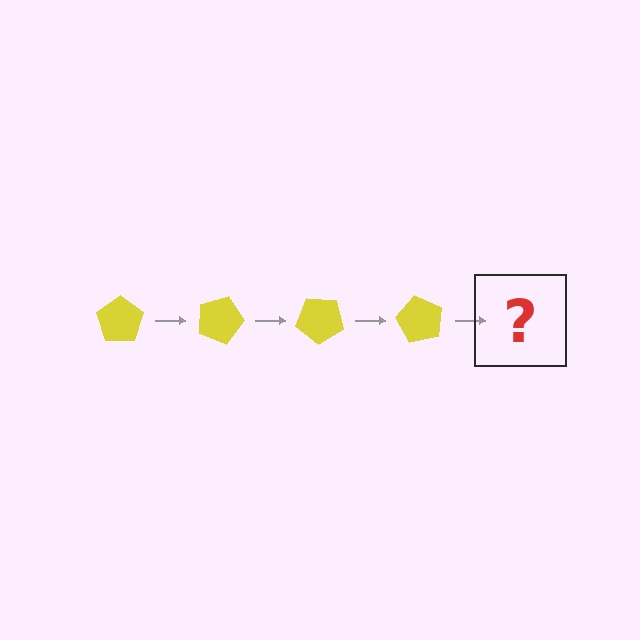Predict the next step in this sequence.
The next step is a yellow pentagon rotated 80 degrees.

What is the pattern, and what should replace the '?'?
The pattern is that the pentagon rotates 20 degrees each step. The '?' should be a yellow pentagon rotated 80 degrees.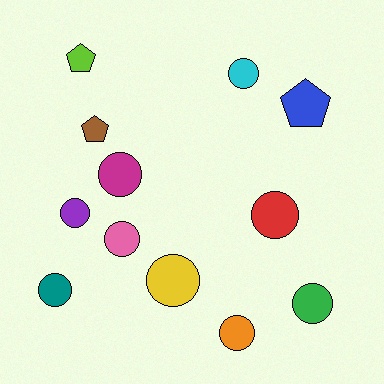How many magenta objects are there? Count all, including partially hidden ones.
There is 1 magenta object.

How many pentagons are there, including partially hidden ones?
There are 3 pentagons.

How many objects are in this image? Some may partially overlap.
There are 12 objects.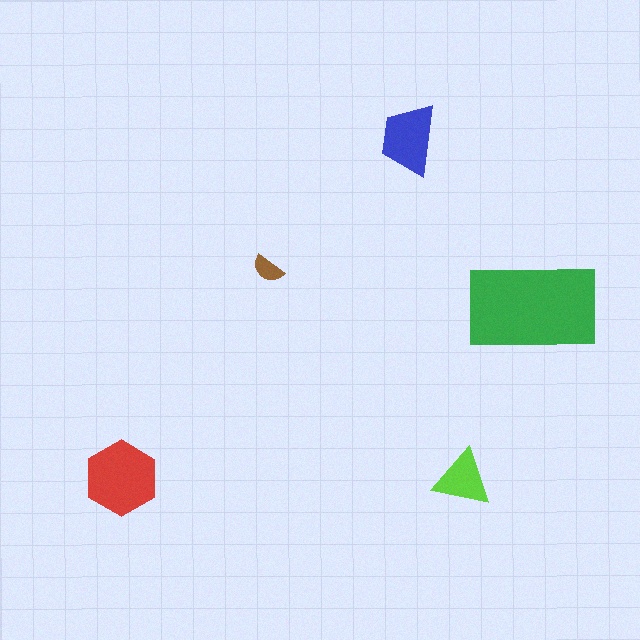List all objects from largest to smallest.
The green rectangle, the red hexagon, the blue trapezoid, the lime triangle, the brown semicircle.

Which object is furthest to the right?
The green rectangle is rightmost.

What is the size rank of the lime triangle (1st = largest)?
4th.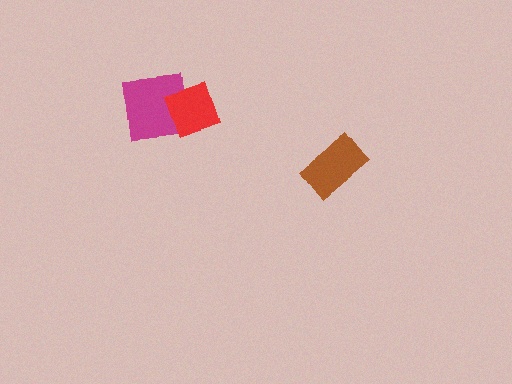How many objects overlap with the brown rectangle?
0 objects overlap with the brown rectangle.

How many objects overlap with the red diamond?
1 object overlaps with the red diamond.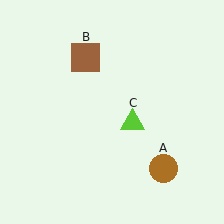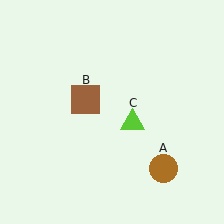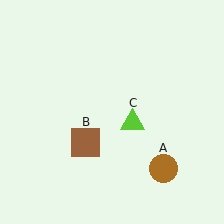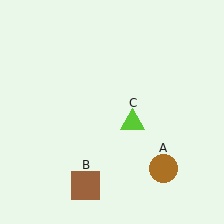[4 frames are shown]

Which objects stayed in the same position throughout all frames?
Brown circle (object A) and lime triangle (object C) remained stationary.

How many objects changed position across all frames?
1 object changed position: brown square (object B).